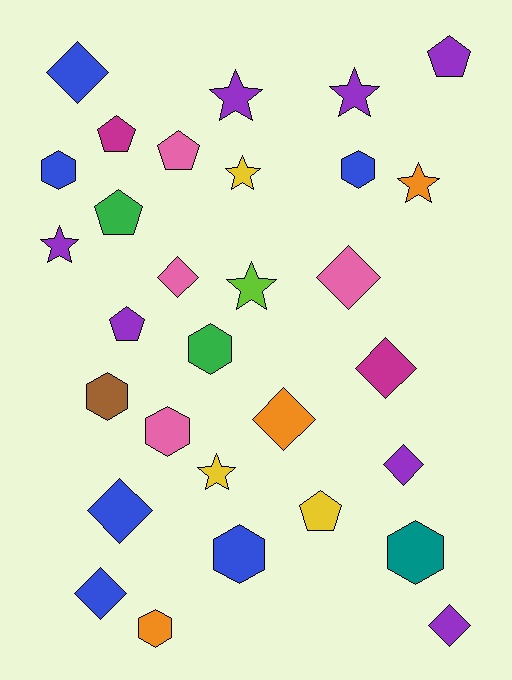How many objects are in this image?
There are 30 objects.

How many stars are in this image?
There are 7 stars.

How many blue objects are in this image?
There are 6 blue objects.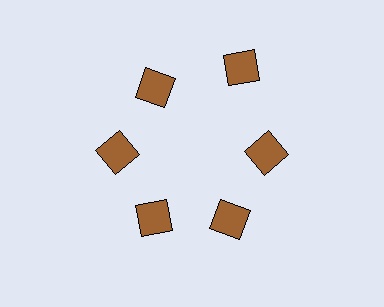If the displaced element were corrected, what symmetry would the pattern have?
It would have 6-fold rotational symmetry — the pattern would map onto itself every 60 degrees.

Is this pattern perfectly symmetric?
No. The 6 brown squares are arranged in a ring, but one element near the 1 o'clock position is pushed outward from the center, breaking the 6-fold rotational symmetry.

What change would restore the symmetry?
The symmetry would be restored by moving it inward, back onto the ring so that all 6 squares sit at equal angles and equal distance from the center.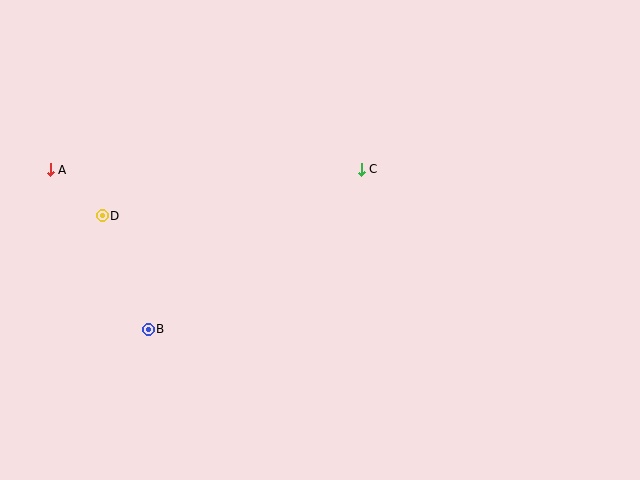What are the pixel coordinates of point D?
Point D is at (102, 216).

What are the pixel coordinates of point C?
Point C is at (361, 169).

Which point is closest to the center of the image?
Point C at (361, 169) is closest to the center.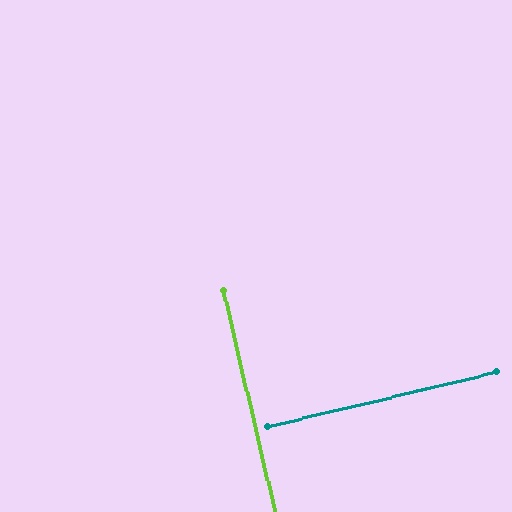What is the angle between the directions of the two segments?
Approximately 90 degrees.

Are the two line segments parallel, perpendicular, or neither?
Perpendicular — they meet at approximately 90°.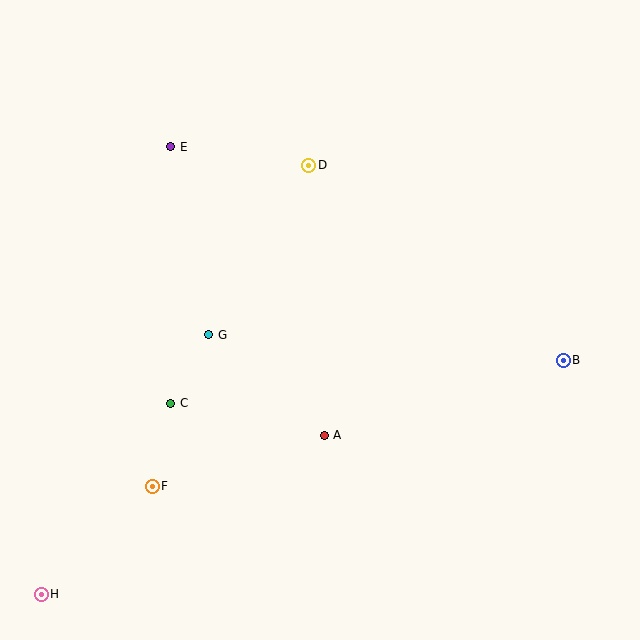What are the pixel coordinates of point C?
Point C is at (171, 403).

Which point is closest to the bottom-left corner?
Point H is closest to the bottom-left corner.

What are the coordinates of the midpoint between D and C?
The midpoint between D and C is at (240, 284).